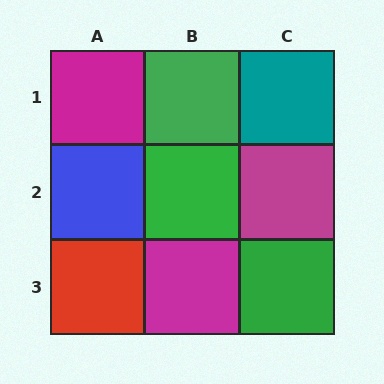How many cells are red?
1 cell is red.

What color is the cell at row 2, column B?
Green.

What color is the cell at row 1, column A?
Magenta.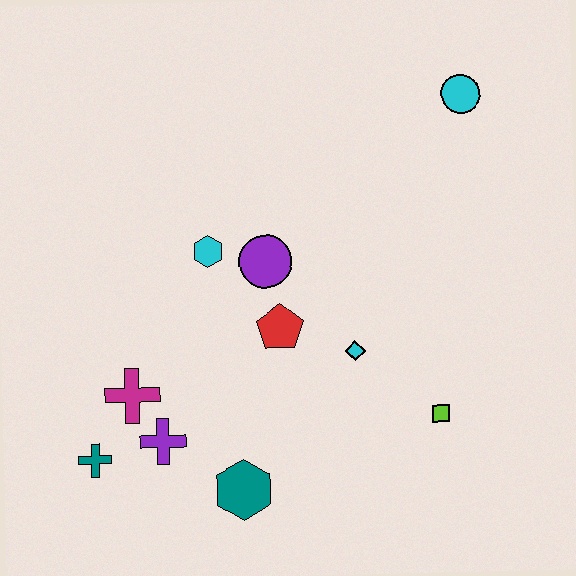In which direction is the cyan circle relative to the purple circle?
The cyan circle is to the right of the purple circle.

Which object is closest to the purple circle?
The cyan hexagon is closest to the purple circle.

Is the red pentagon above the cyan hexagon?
No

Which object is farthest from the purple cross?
The cyan circle is farthest from the purple cross.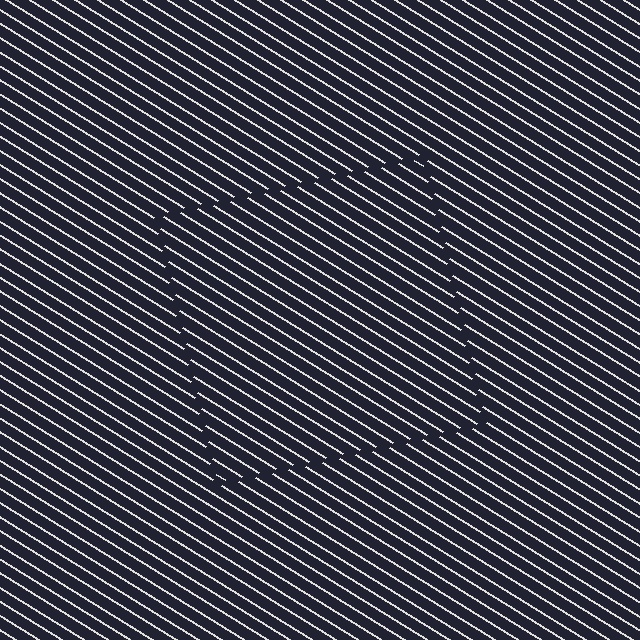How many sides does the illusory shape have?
4 sides — the line-ends trace a square.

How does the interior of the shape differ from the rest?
The interior of the shape contains the same grating, shifted by half a period — the contour is defined by the phase discontinuity where line-ends from the inner and outer gratings abut.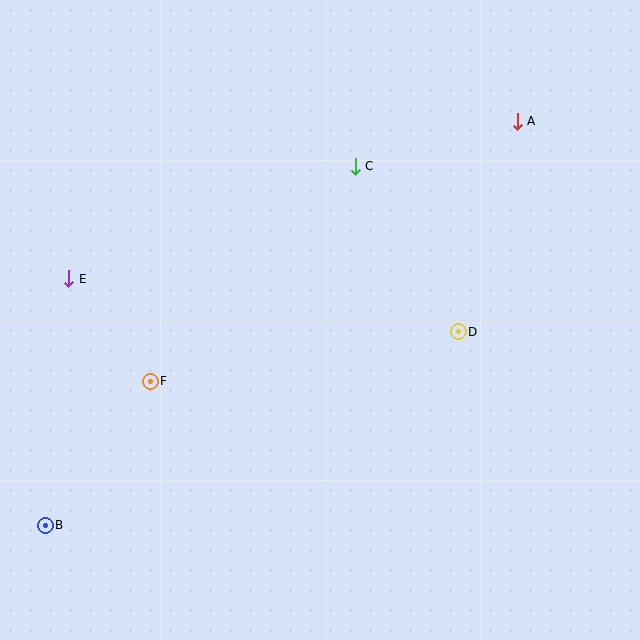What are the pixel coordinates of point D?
Point D is at (458, 332).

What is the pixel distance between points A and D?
The distance between A and D is 219 pixels.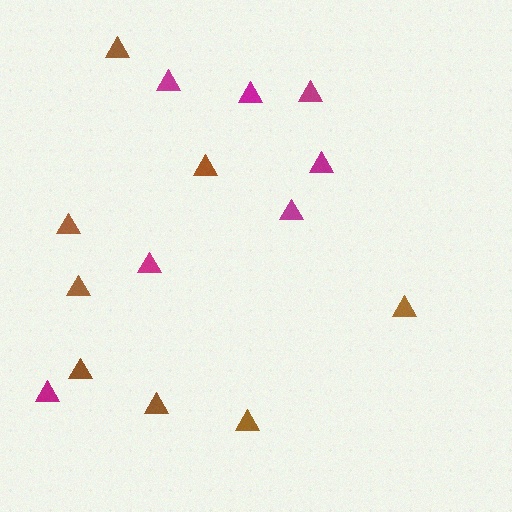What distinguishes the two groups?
There are 2 groups: one group of brown triangles (8) and one group of magenta triangles (7).